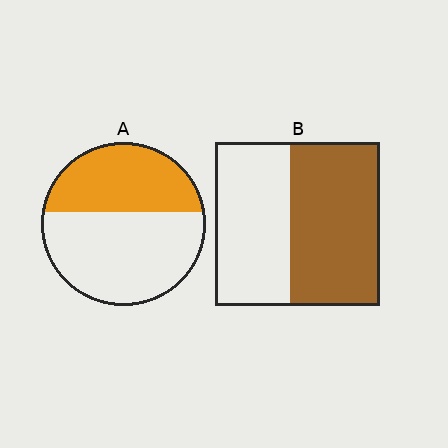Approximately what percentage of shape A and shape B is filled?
A is approximately 40% and B is approximately 55%.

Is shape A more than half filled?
No.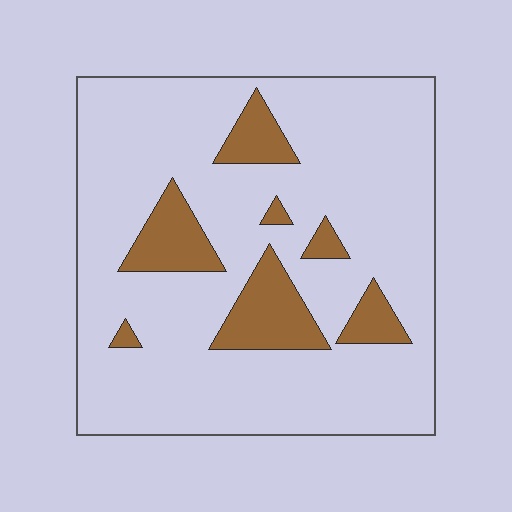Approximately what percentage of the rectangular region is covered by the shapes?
Approximately 15%.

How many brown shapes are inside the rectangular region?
7.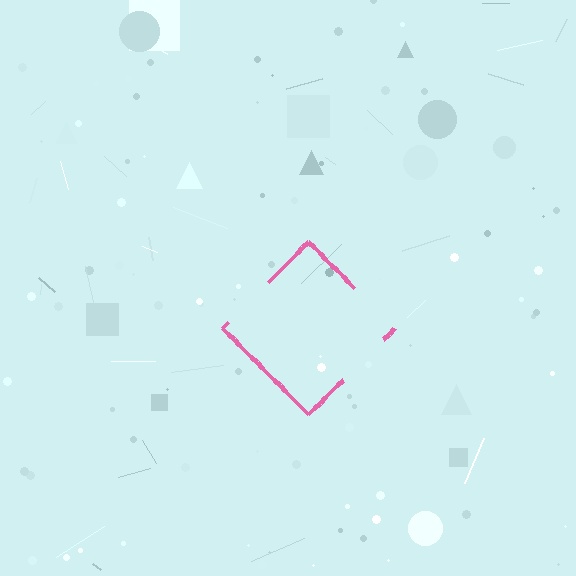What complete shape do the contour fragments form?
The contour fragments form a diamond.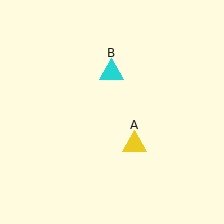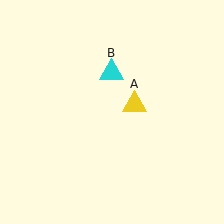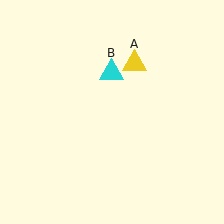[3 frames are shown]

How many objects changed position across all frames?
1 object changed position: yellow triangle (object A).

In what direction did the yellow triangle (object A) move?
The yellow triangle (object A) moved up.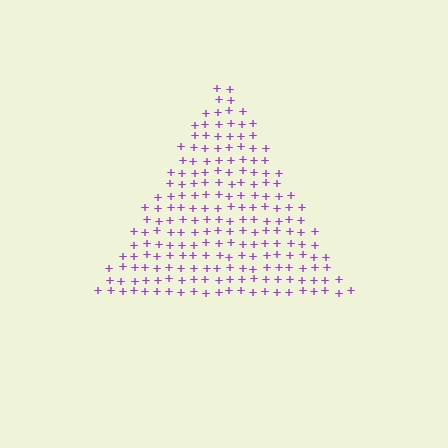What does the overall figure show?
The overall figure shows a triangle.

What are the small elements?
The small elements are plus signs.